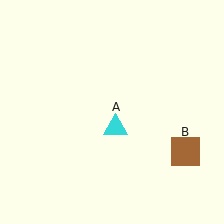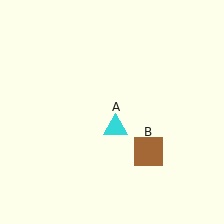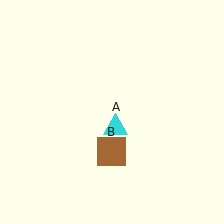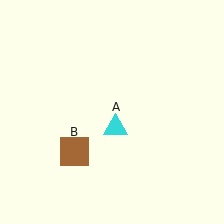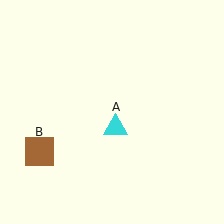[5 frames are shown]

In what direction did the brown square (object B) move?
The brown square (object B) moved left.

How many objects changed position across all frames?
1 object changed position: brown square (object B).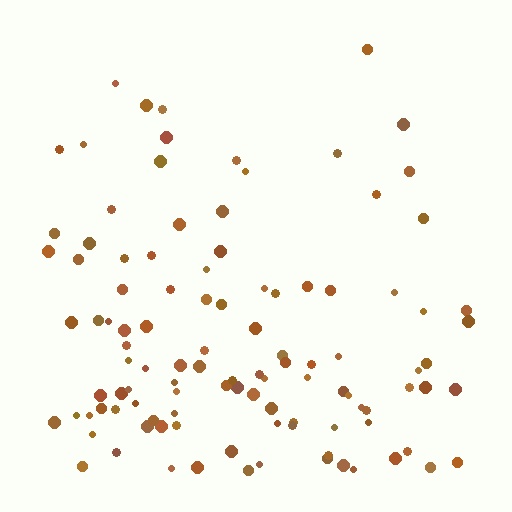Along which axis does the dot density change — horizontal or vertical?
Vertical.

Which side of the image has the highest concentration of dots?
The bottom.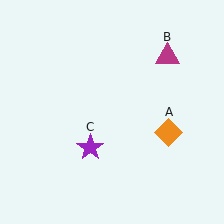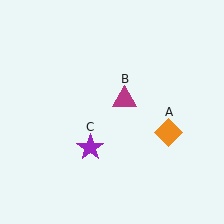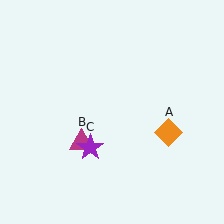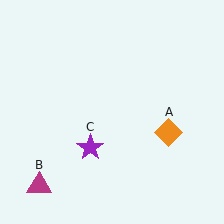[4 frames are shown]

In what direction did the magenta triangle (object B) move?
The magenta triangle (object B) moved down and to the left.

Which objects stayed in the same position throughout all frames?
Orange diamond (object A) and purple star (object C) remained stationary.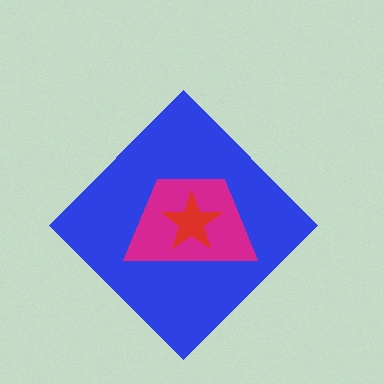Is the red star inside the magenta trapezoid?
Yes.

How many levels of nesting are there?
3.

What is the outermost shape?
The blue diamond.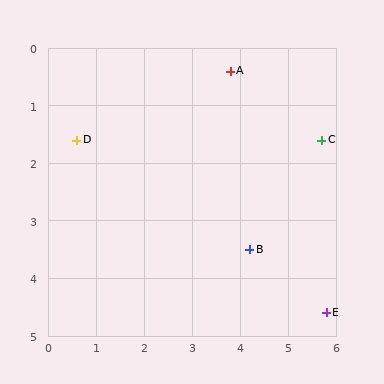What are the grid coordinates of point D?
Point D is at approximately (0.6, 1.6).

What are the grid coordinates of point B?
Point B is at approximately (4.2, 3.5).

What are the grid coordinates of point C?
Point C is at approximately (5.7, 1.6).